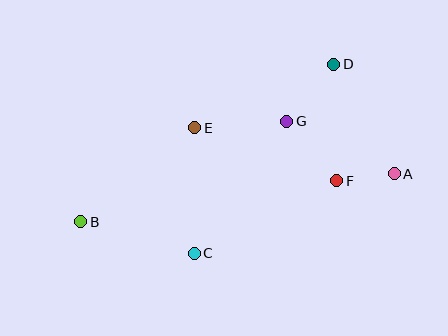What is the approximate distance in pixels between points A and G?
The distance between A and G is approximately 119 pixels.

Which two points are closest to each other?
Points A and F are closest to each other.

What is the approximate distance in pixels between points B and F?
The distance between B and F is approximately 259 pixels.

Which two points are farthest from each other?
Points A and B are farthest from each other.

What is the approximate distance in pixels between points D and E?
The distance between D and E is approximately 153 pixels.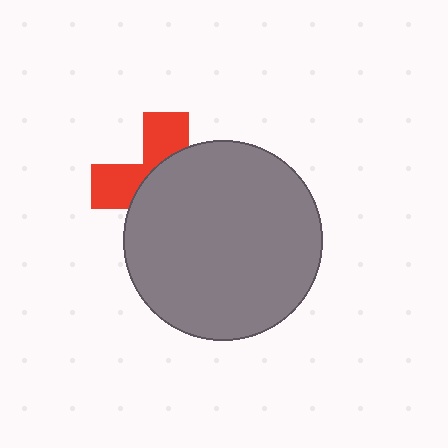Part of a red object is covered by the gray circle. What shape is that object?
It is a cross.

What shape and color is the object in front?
The object in front is a gray circle.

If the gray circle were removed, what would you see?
You would see the complete red cross.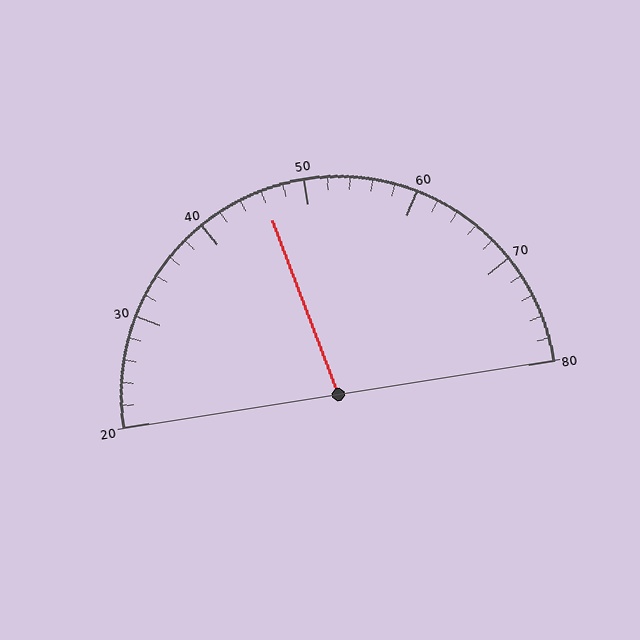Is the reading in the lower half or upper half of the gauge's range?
The reading is in the lower half of the range (20 to 80).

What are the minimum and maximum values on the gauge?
The gauge ranges from 20 to 80.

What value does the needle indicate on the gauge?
The needle indicates approximately 46.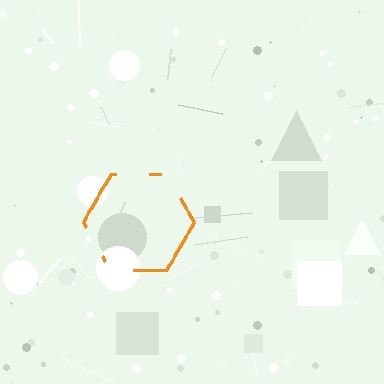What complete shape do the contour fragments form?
The contour fragments form a hexagon.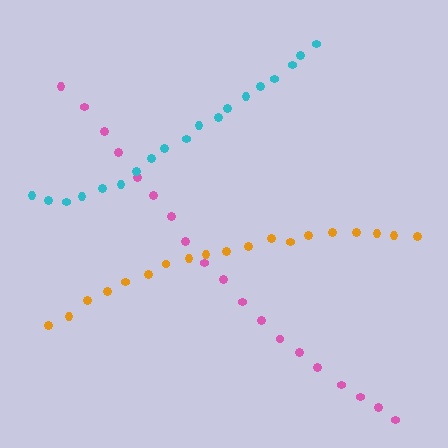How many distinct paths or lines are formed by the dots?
There are 3 distinct paths.